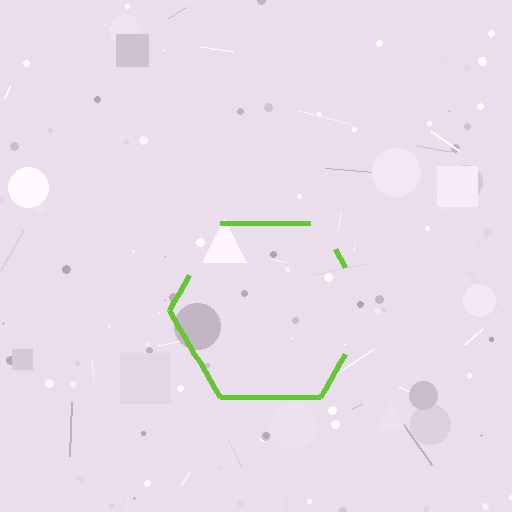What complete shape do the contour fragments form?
The contour fragments form a hexagon.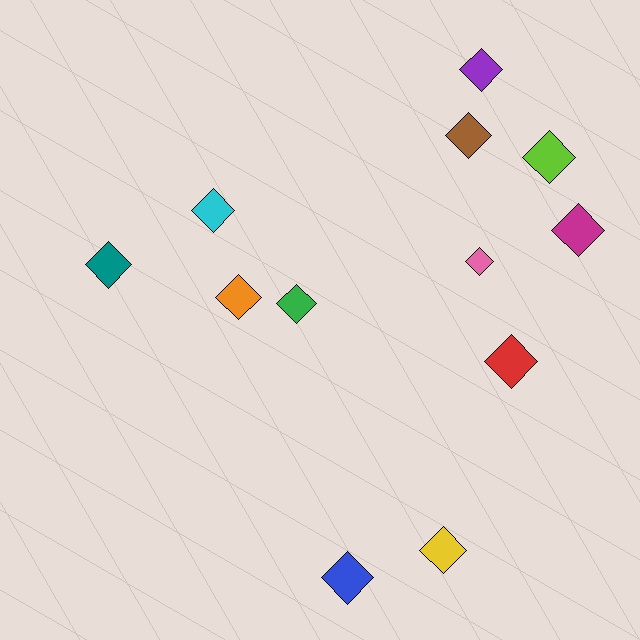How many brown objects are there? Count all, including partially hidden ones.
There is 1 brown object.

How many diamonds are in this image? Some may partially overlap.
There are 12 diamonds.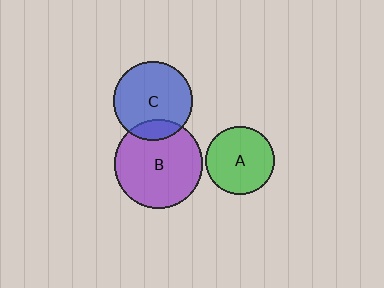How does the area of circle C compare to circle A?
Approximately 1.3 times.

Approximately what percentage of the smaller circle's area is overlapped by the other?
Approximately 15%.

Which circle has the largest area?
Circle B (purple).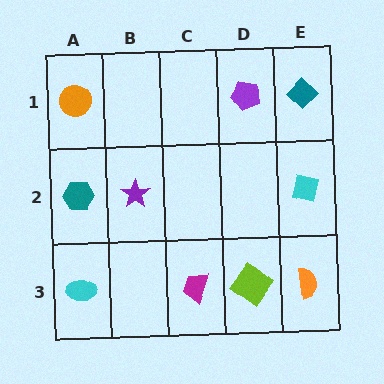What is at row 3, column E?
An orange semicircle.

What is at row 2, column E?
A cyan square.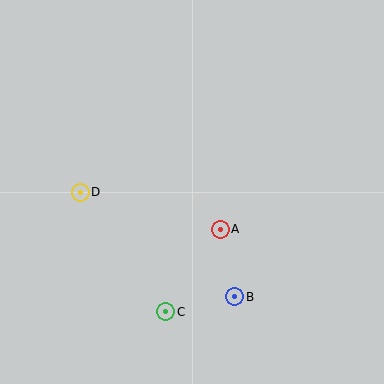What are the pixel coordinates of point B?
Point B is at (235, 297).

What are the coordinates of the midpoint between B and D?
The midpoint between B and D is at (158, 245).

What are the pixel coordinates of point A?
Point A is at (220, 229).